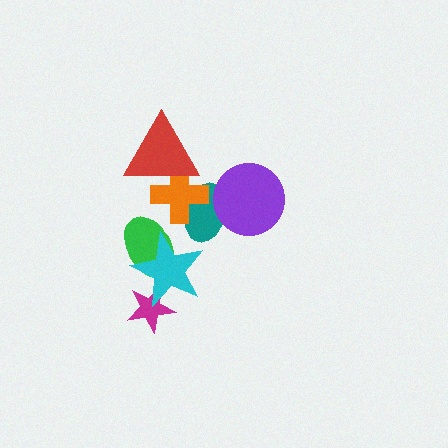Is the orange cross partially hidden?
Yes, it is partially covered by another shape.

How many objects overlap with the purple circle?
1 object overlaps with the purple circle.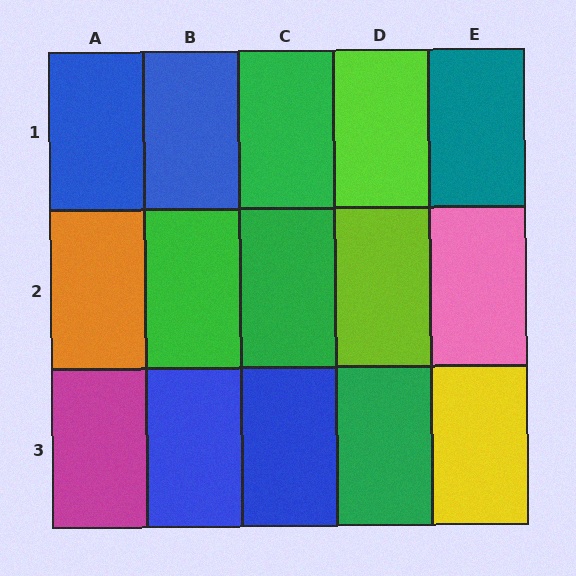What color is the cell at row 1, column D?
Lime.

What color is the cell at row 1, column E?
Teal.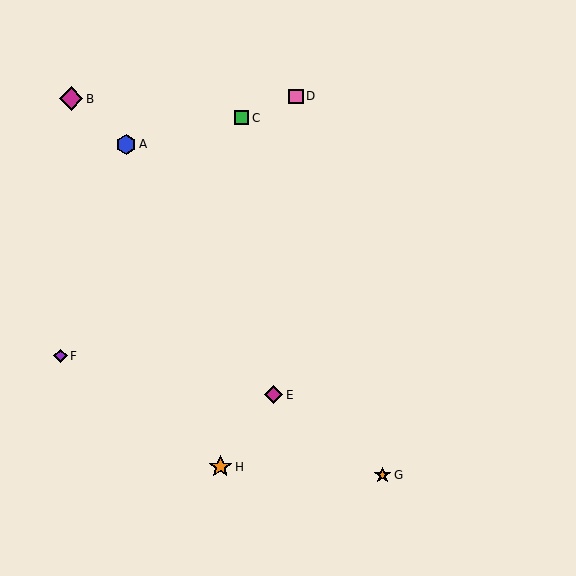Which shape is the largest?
The magenta diamond (labeled B) is the largest.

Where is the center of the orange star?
The center of the orange star is at (383, 475).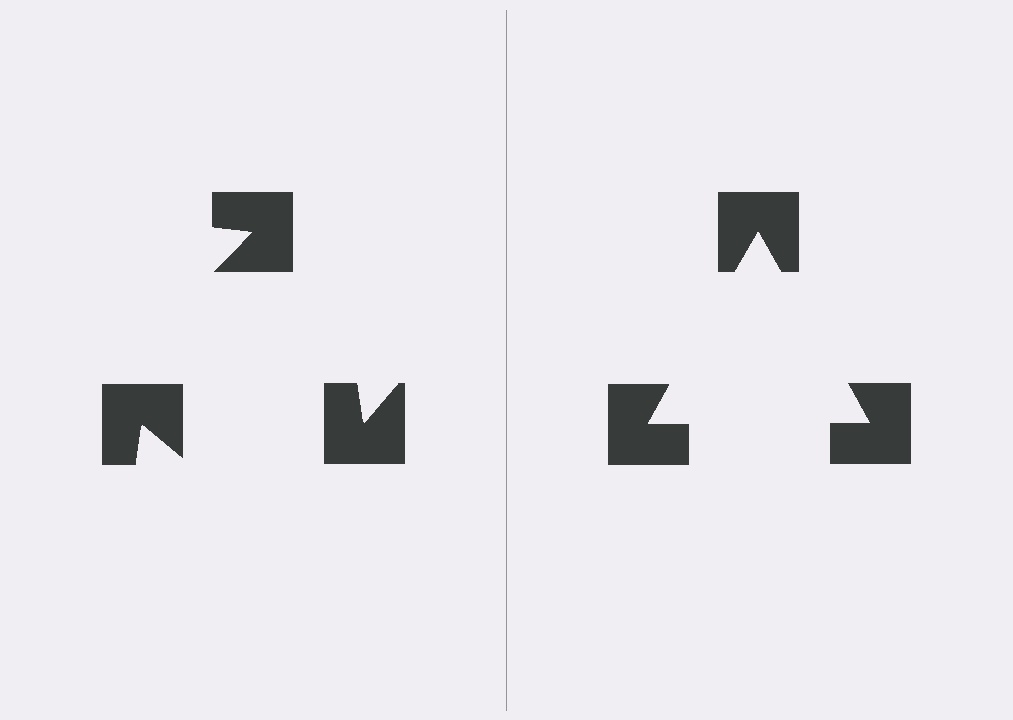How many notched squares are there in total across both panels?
6 — 3 on each side.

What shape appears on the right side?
An illusory triangle.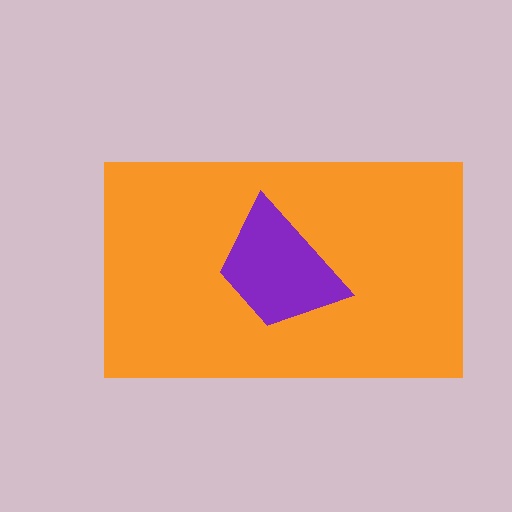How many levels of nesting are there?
2.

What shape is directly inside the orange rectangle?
The purple trapezoid.